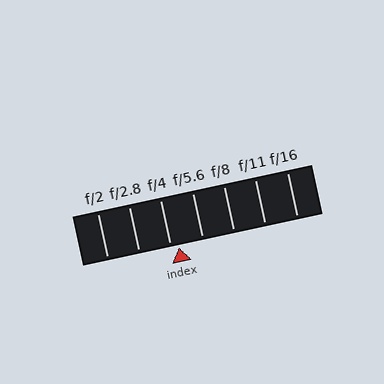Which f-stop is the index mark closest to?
The index mark is closest to f/4.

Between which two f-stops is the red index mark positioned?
The index mark is between f/4 and f/5.6.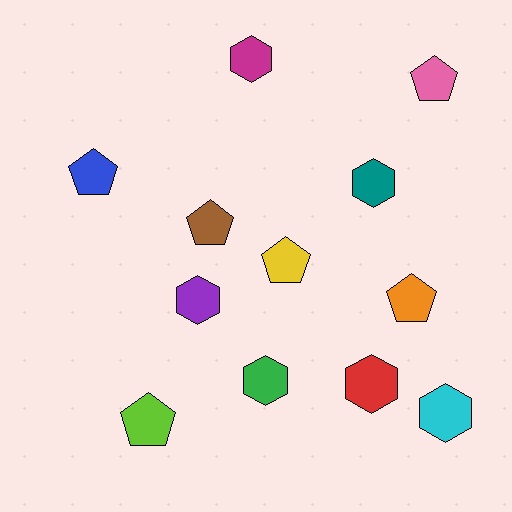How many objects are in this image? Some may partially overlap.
There are 12 objects.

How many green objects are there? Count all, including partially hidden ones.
There is 1 green object.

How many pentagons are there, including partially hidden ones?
There are 6 pentagons.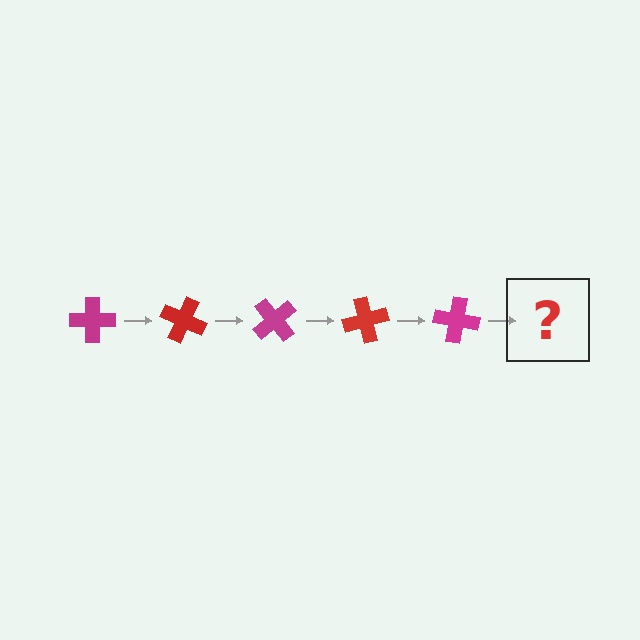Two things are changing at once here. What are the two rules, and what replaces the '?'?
The two rules are that it rotates 25 degrees each step and the color cycles through magenta and red. The '?' should be a red cross, rotated 125 degrees from the start.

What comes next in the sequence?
The next element should be a red cross, rotated 125 degrees from the start.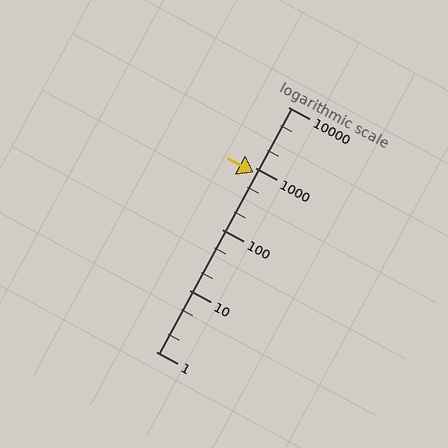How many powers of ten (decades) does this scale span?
The scale spans 4 decades, from 1 to 10000.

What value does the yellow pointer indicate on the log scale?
The pointer indicates approximately 860.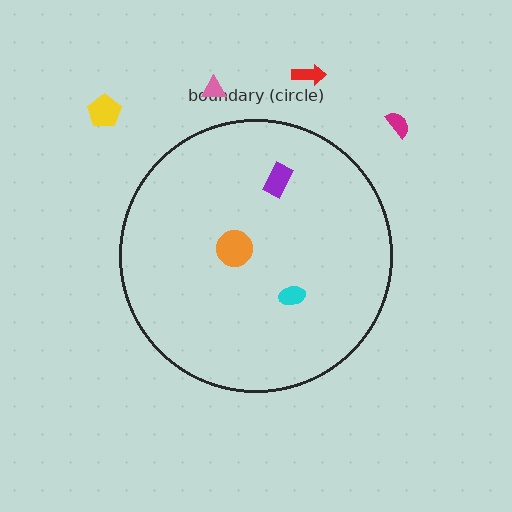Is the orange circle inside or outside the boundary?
Inside.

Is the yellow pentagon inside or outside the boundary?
Outside.